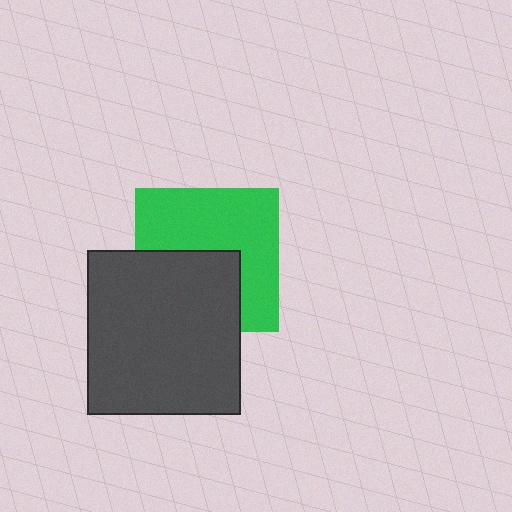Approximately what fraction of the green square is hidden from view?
Roughly 42% of the green square is hidden behind the dark gray rectangle.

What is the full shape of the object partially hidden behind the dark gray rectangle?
The partially hidden object is a green square.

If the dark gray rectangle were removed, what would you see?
You would see the complete green square.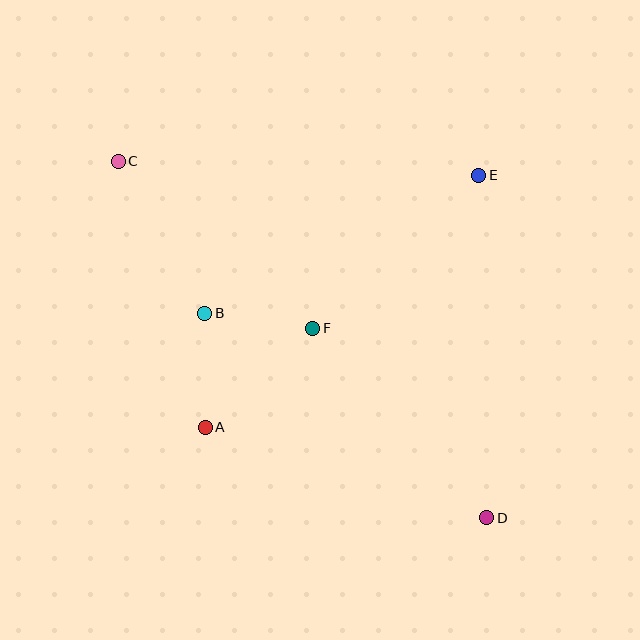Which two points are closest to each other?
Points B and F are closest to each other.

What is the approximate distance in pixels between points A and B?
The distance between A and B is approximately 114 pixels.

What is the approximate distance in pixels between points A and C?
The distance between A and C is approximately 280 pixels.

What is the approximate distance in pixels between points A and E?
The distance between A and E is approximately 372 pixels.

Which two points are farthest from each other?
Points C and D are farthest from each other.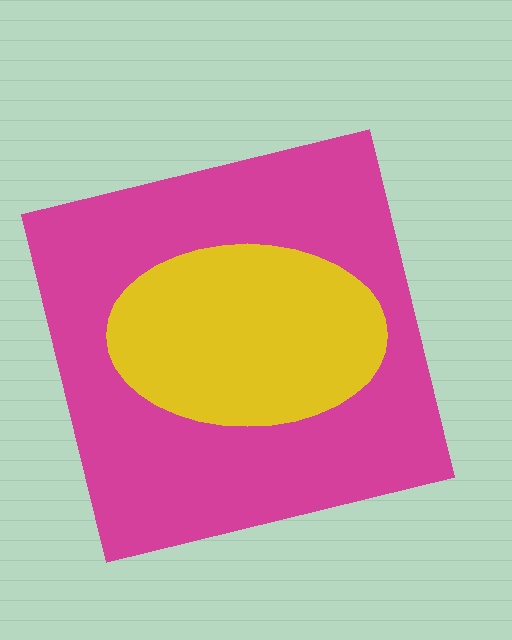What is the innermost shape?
The yellow ellipse.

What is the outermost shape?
The magenta square.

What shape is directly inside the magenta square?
The yellow ellipse.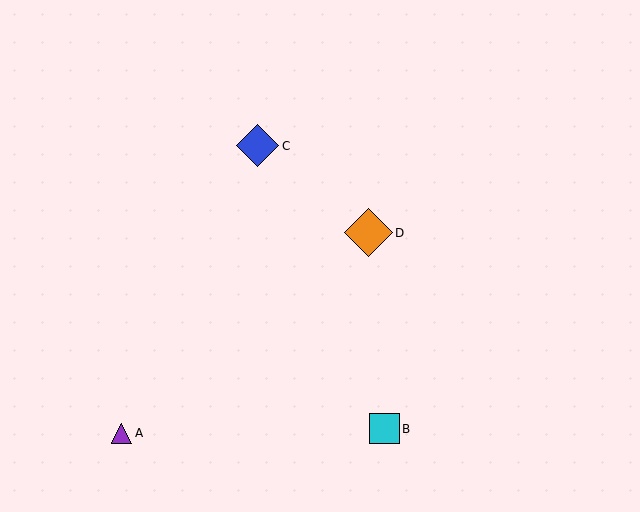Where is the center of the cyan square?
The center of the cyan square is at (384, 429).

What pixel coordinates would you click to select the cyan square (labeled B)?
Click at (384, 429) to select the cyan square B.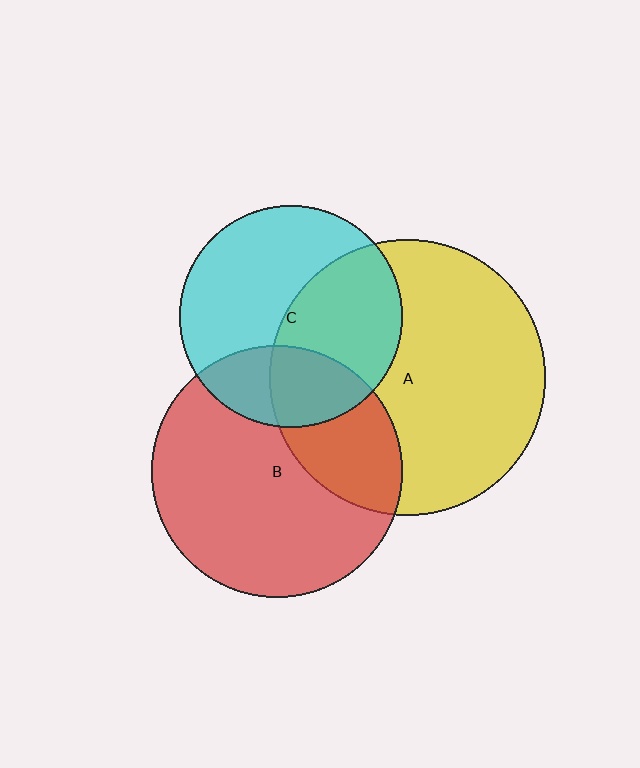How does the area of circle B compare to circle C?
Approximately 1.3 times.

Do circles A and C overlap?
Yes.